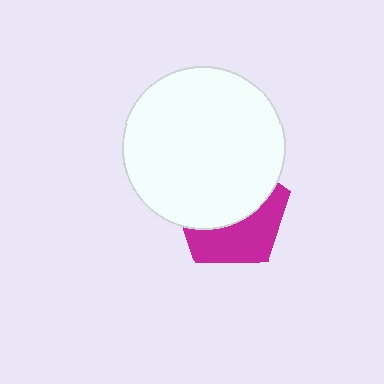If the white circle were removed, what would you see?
You would see the complete magenta pentagon.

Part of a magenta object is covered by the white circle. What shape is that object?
It is a pentagon.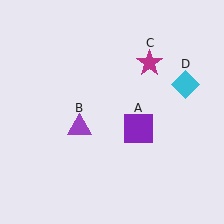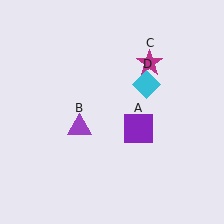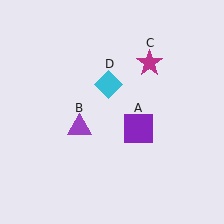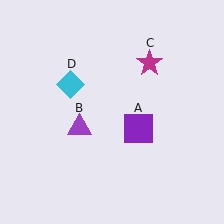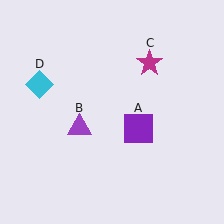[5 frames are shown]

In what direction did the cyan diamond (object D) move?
The cyan diamond (object D) moved left.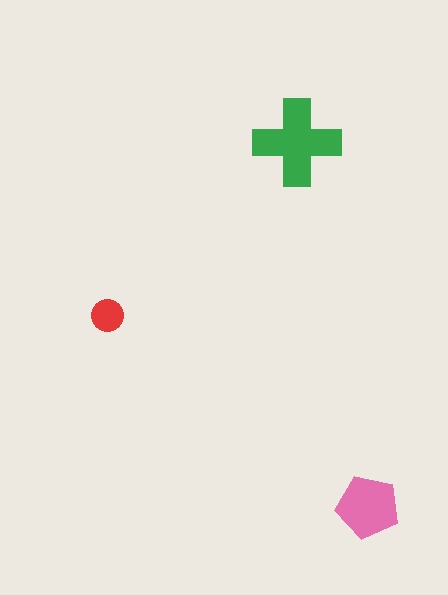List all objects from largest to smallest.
The green cross, the pink pentagon, the red circle.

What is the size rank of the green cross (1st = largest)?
1st.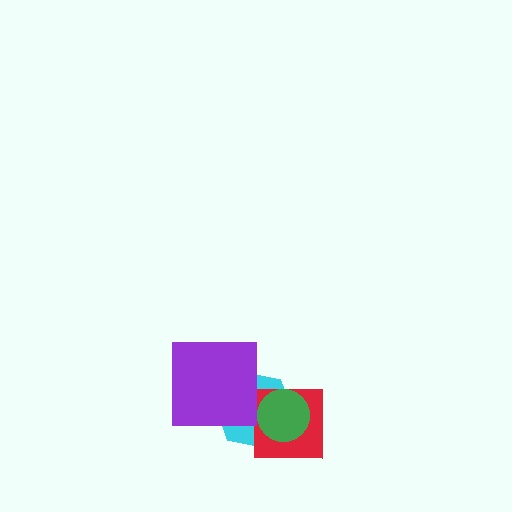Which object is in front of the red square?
The green circle is in front of the red square.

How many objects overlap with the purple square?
1 object overlaps with the purple square.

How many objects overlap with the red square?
2 objects overlap with the red square.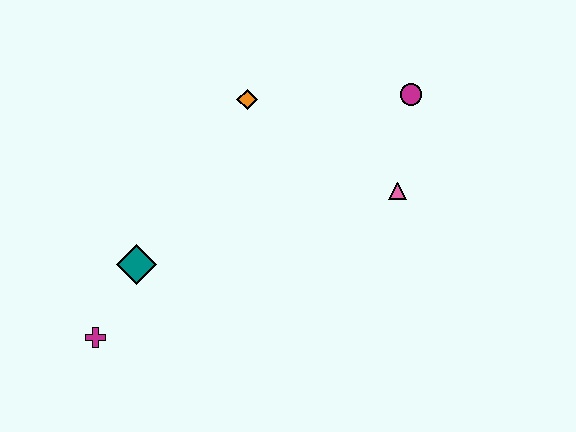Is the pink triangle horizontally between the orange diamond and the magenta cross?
No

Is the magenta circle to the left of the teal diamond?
No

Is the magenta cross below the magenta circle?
Yes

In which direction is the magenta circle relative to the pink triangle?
The magenta circle is above the pink triangle.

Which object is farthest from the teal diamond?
The magenta circle is farthest from the teal diamond.